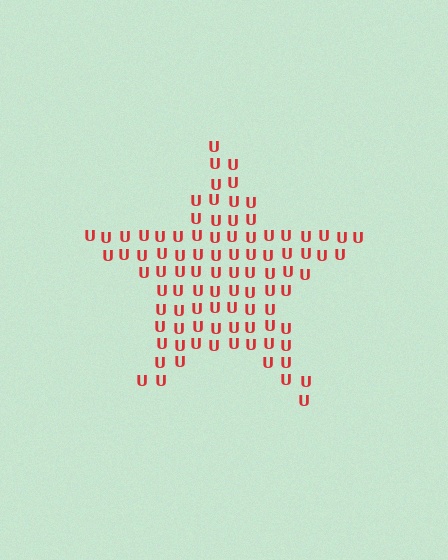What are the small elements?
The small elements are letter U's.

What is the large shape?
The large shape is a star.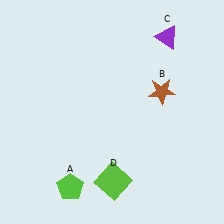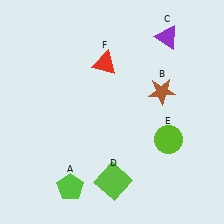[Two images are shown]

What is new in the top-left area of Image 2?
A red triangle (F) was added in the top-left area of Image 2.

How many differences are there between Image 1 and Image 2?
There are 2 differences between the two images.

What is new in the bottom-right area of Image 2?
A lime circle (E) was added in the bottom-right area of Image 2.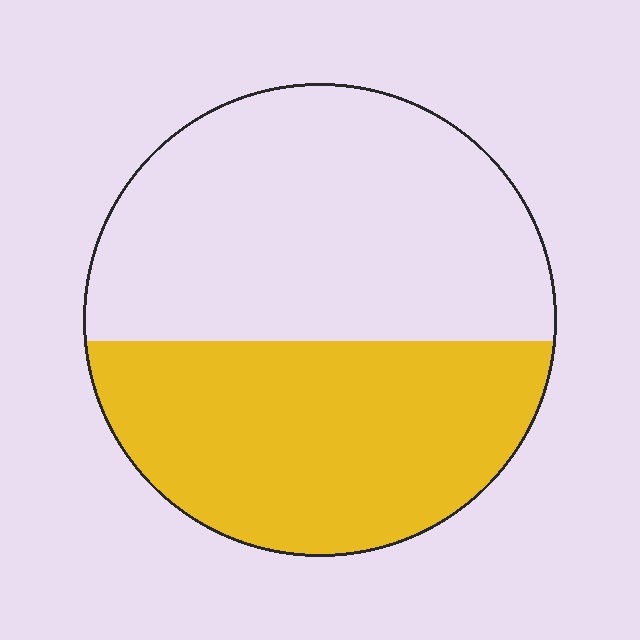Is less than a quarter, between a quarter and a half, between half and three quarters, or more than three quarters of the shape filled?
Between a quarter and a half.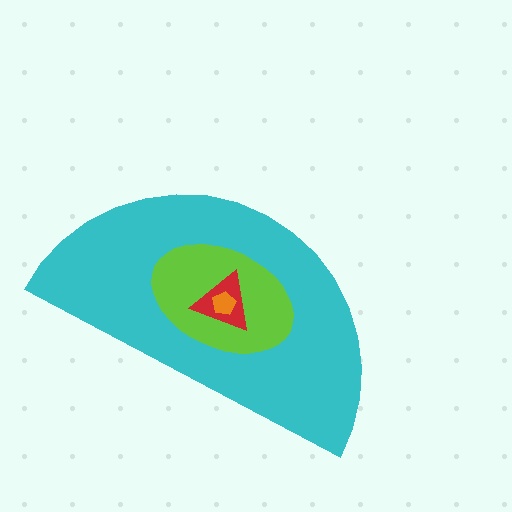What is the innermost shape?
The orange pentagon.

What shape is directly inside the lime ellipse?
The red triangle.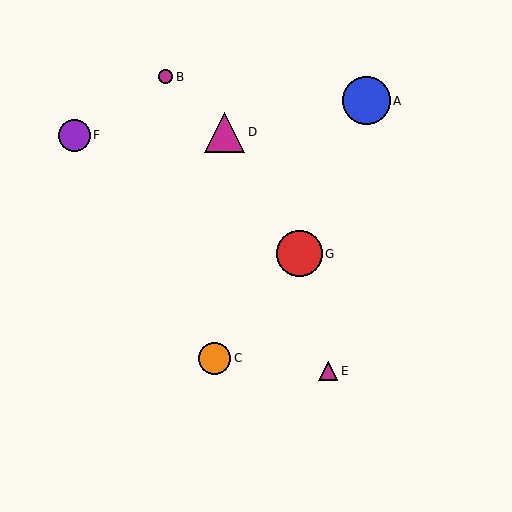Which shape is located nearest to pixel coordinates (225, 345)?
The orange circle (labeled C) at (215, 358) is nearest to that location.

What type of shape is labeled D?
Shape D is a magenta triangle.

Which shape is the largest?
The blue circle (labeled A) is the largest.